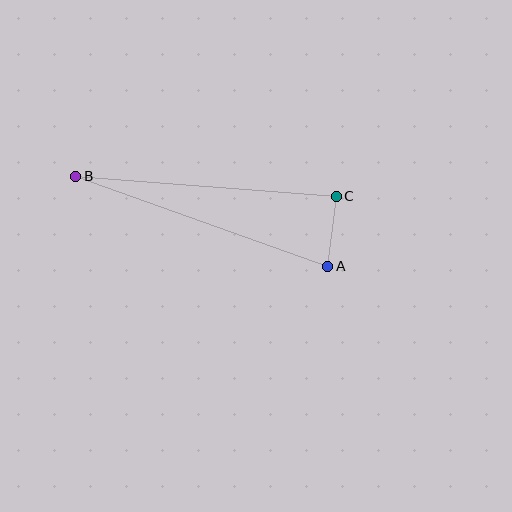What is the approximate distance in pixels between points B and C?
The distance between B and C is approximately 261 pixels.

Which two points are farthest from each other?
Points A and B are farthest from each other.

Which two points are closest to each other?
Points A and C are closest to each other.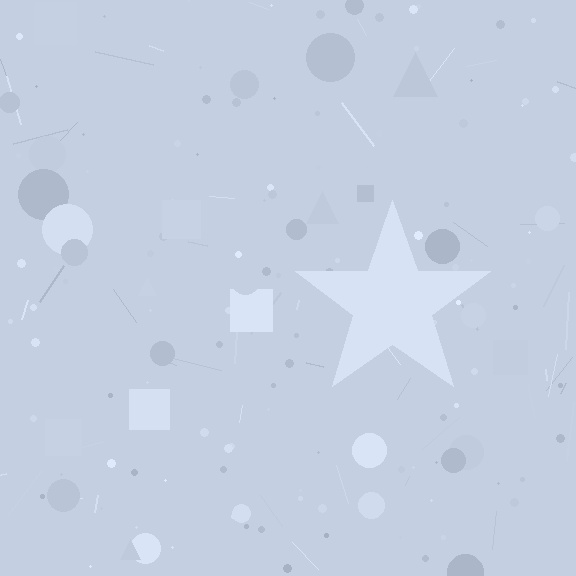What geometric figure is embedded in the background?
A star is embedded in the background.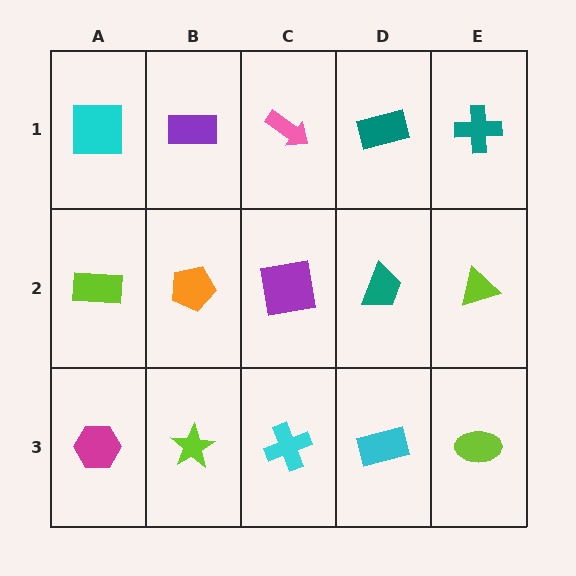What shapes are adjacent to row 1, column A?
A lime rectangle (row 2, column A), a purple rectangle (row 1, column B).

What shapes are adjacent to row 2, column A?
A cyan square (row 1, column A), a magenta hexagon (row 3, column A), an orange pentagon (row 2, column B).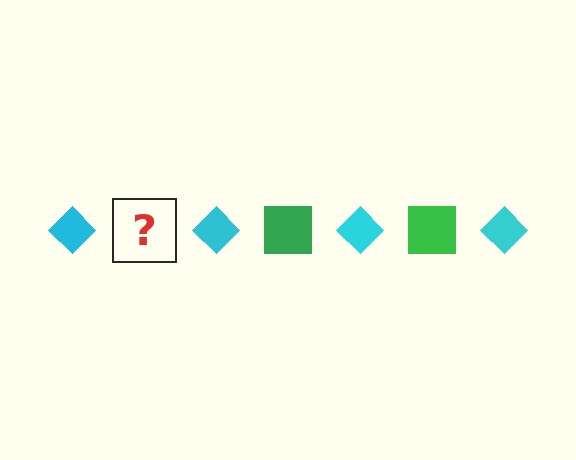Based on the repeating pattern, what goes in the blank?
The blank should be a green square.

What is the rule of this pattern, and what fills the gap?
The rule is that the pattern alternates between cyan diamond and green square. The gap should be filled with a green square.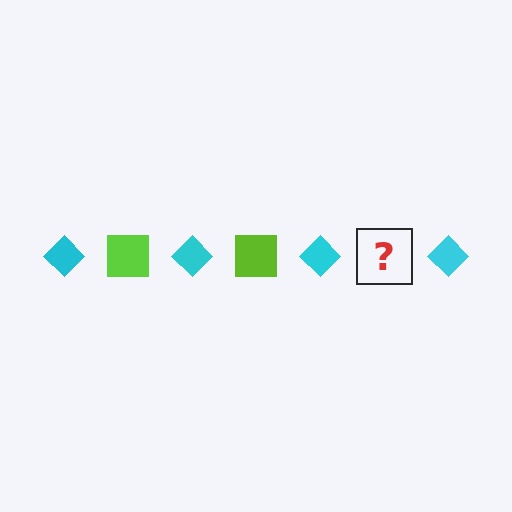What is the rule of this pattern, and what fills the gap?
The rule is that the pattern alternates between cyan diamond and lime square. The gap should be filled with a lime square.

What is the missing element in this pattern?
The missing element is a lime square.